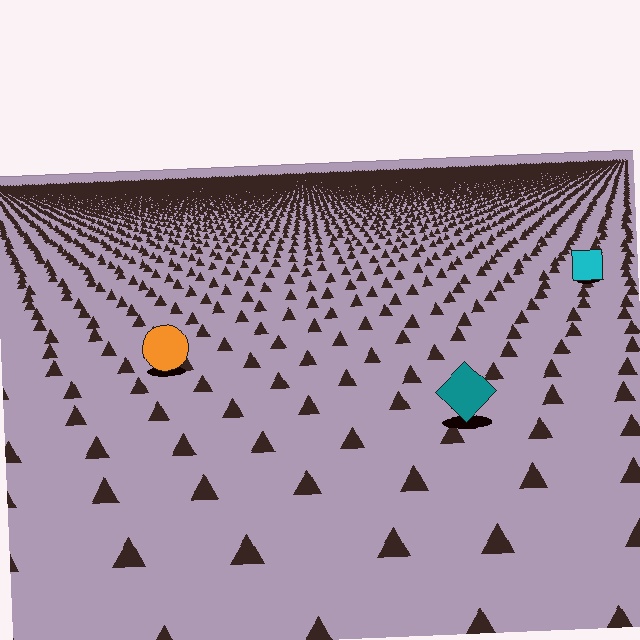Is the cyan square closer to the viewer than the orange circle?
No. The orange circle is closer — you can tell from the texture gradient: the ground texture is coarser near it.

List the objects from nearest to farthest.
From nearest to farthest: the teal diamond, the orange circle, the cyan square.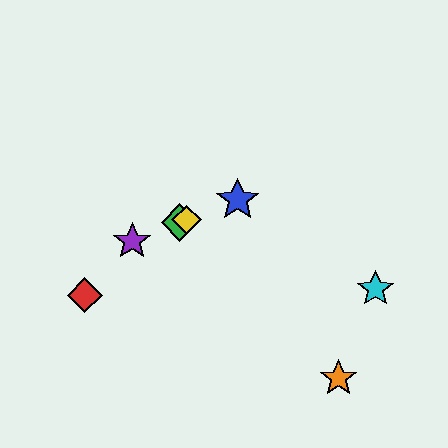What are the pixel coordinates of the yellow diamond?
The yellow diamond is at (187, 220).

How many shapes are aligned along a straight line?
4 shapes (the blue star, the green diamond, the yellow diamond, the purple star) are aligned along a straight line.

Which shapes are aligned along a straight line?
The blue star, the green diamond, the yellow diamond, the purple star are aligned along a straight line.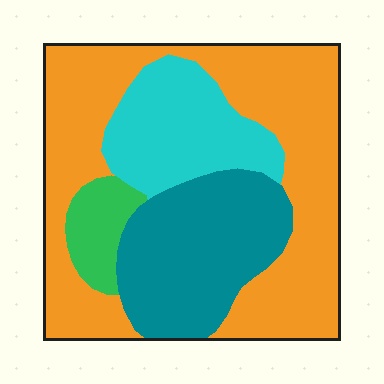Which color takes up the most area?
Orange, at roughly 50%.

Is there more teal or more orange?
Orange.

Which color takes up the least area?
Green, at roughly 5%.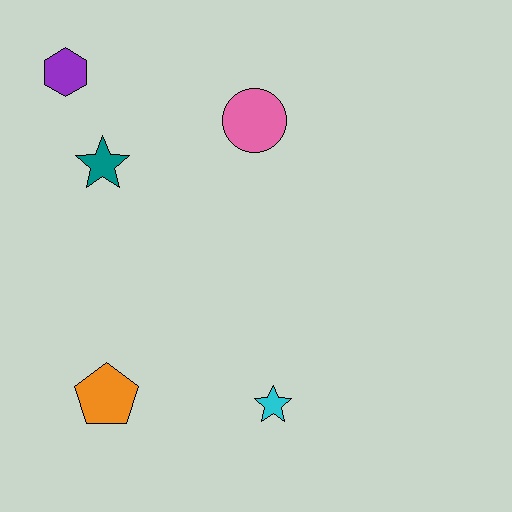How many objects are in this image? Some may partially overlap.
There are 5 objects.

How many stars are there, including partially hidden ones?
There are 2 stars.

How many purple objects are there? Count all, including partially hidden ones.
There is 1 purple object.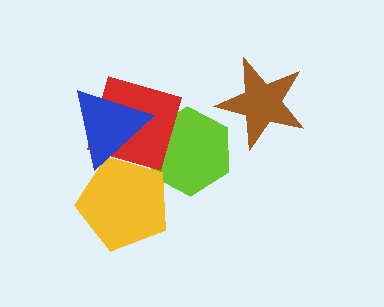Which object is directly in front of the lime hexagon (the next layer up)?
The red square is directly in front of the lime hexagon.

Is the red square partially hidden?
Yes, it is partially covered by another shape.